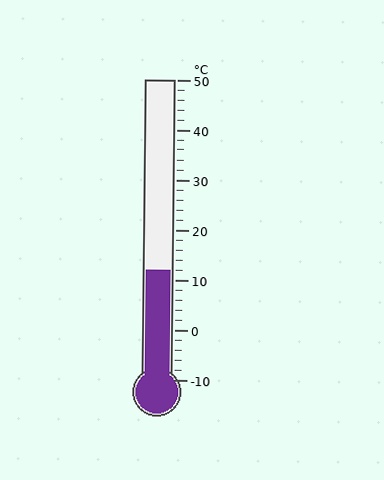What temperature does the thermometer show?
The thermometer shows approximately 12°C.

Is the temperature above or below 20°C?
The temperature is below 20°C.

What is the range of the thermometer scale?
The thermometer scale ranges from -10°C to 50°C.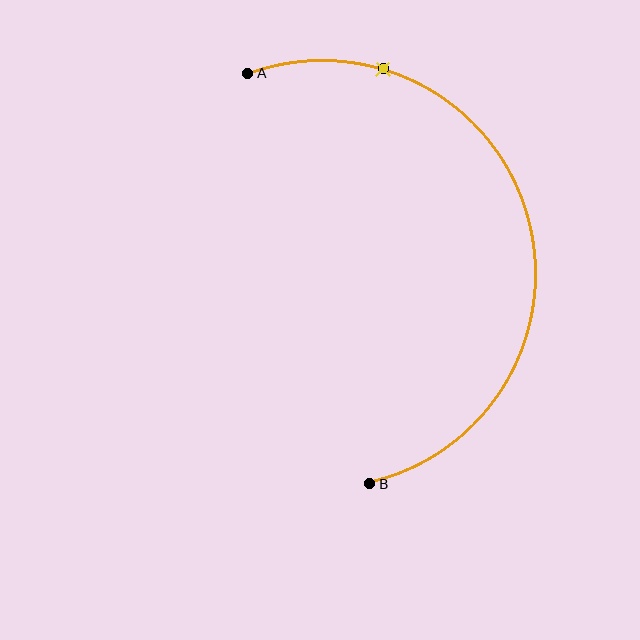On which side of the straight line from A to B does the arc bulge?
The arc bulges to the right of the straight line connecting A and B.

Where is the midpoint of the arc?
The arc midpoint is the point on the curve farthest from the straight line joining A and B. It sits to the right of that line.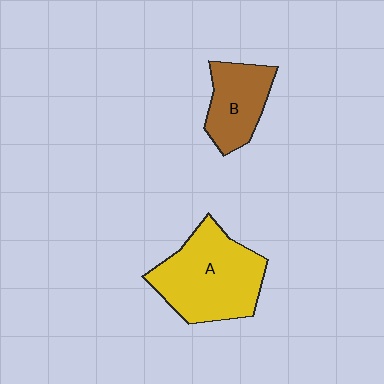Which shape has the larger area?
Shape A (yellow).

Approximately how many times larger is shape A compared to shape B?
Approximately 1.8 times.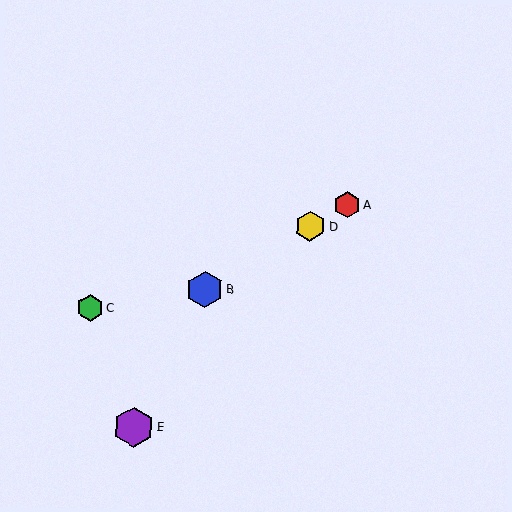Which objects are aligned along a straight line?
Objects A, B, D are aligned along a straight line.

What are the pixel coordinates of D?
Object D is at (311, 226).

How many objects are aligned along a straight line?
3 objects (A, B, D) are aligned along a straight line.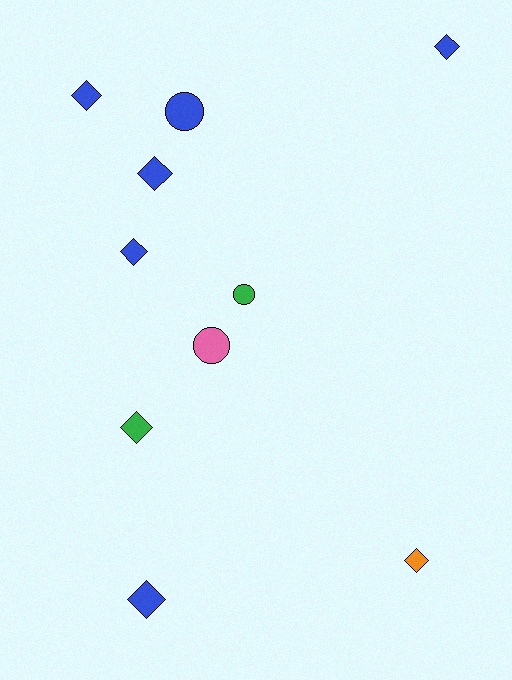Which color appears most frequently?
Blue, with 6 objects.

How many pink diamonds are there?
There are no pink diamonds.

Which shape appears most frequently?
Diamond, with 7 objects.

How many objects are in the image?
There are 10 objects.